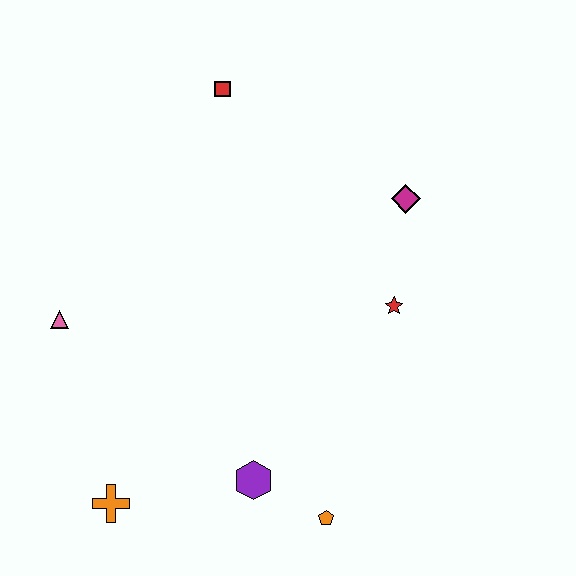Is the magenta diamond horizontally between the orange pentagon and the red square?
No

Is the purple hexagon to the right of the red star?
No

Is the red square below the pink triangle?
No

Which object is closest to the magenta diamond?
The red star is closest to the magenta diamond.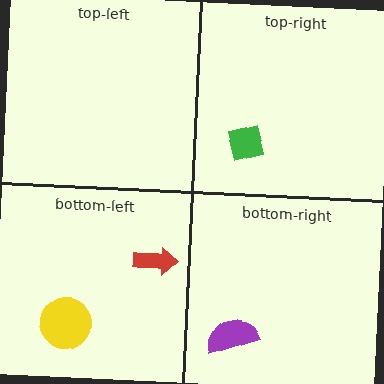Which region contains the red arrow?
The bottom-left region.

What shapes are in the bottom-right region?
The purple semicircle.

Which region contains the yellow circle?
The bottom-left region.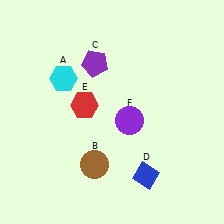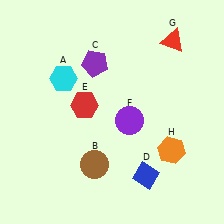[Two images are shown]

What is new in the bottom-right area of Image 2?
An orange hexagon (H) was added in the bottom-right area of Image 2.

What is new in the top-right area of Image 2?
A red triangle (G) was added in the top-right area of Image 2.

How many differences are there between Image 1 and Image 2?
There are 2 differences between the two images.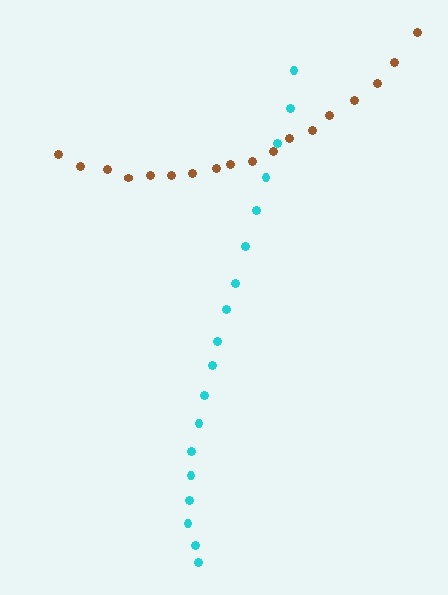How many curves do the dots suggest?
There are 2 distinct paths.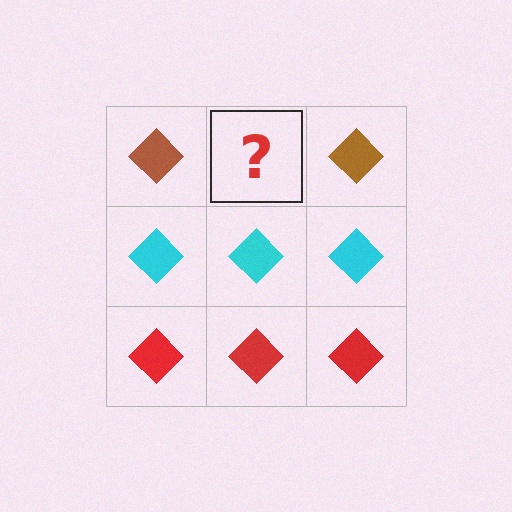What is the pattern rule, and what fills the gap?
The rule is that each row has a consistent color. The gap should be filled with a brown diamond.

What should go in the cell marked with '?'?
The missing cell should contain a brown diamond.